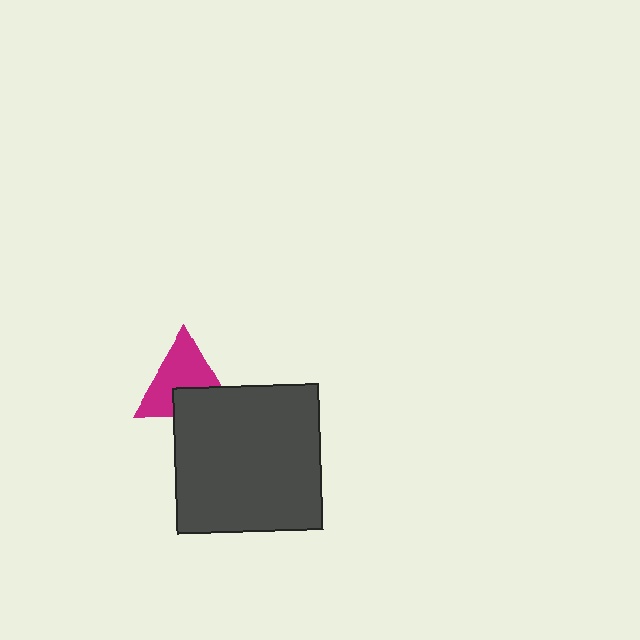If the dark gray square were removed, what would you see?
You would see the complete magenta triangle.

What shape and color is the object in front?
The object in front is a dark gray square.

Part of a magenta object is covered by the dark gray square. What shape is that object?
It is a triangle.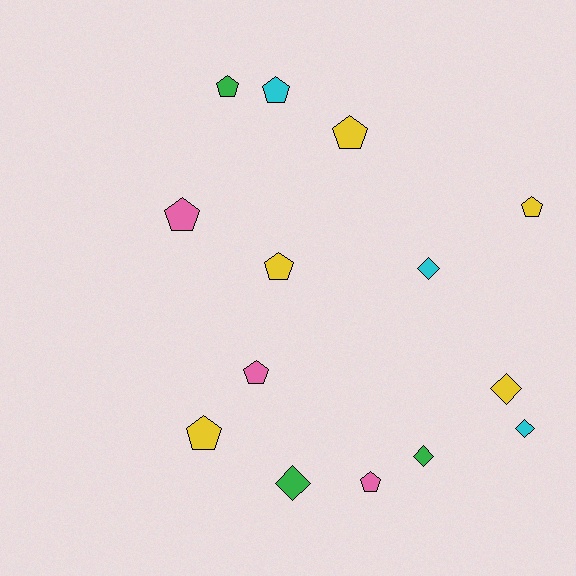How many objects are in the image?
There are 14 objects.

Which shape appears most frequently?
Pentagon, with 9 objects.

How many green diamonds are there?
There are 2 green diamonds.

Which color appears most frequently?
Yellow, with 5 objects.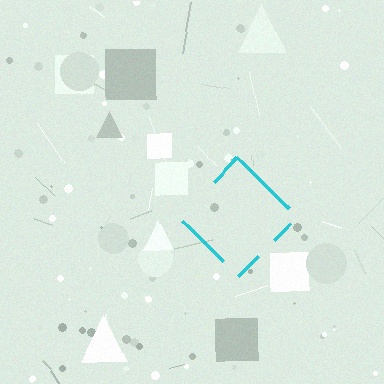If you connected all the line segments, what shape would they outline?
They would outline a diamond.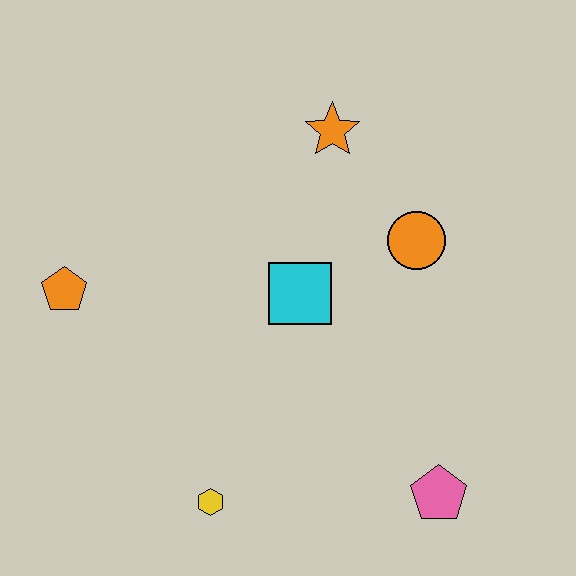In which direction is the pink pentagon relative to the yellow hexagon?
The pink pentagon is to the right of the yellow hexagon.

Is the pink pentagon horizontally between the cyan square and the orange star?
No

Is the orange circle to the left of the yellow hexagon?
No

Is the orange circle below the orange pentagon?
No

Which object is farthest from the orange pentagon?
The pink pentagon is farthest from the orange pentagon.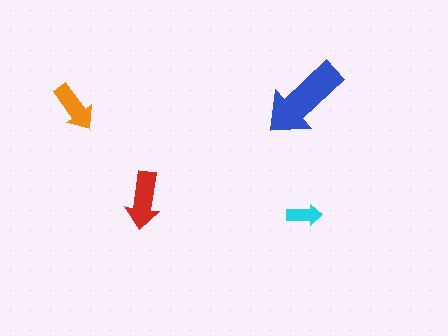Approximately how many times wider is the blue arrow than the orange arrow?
About 1.5 times wider.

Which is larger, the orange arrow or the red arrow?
The red one.